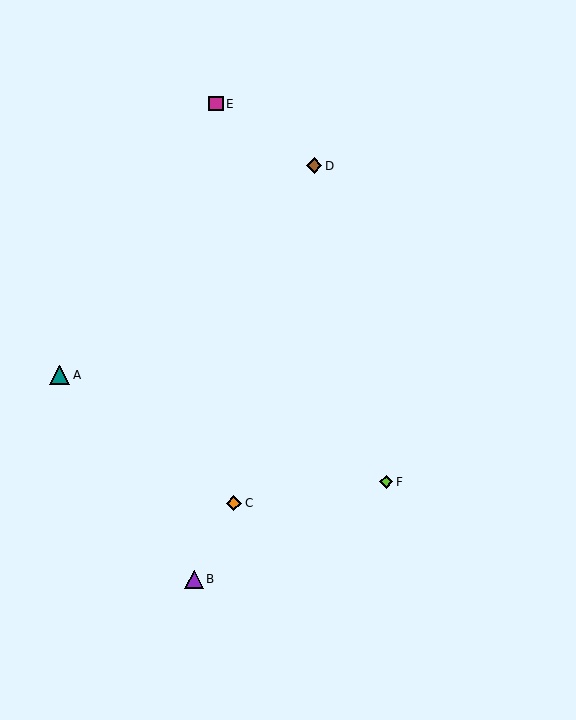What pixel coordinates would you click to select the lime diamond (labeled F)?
Click at (386, 482) to select the lime diamond F.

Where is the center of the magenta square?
The center of the magenta square is at (216, 104).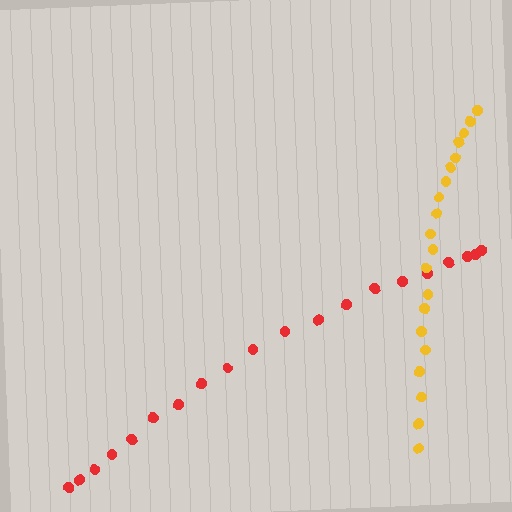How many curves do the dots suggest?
There are 2 distinct paths.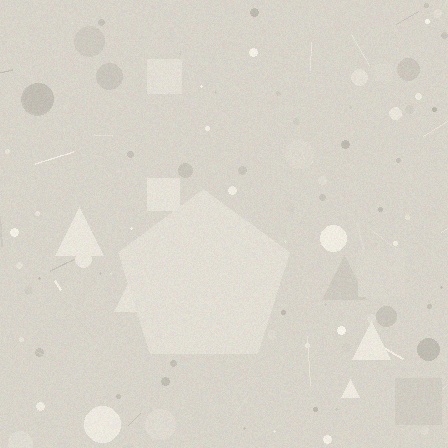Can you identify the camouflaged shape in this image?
The camouflaged shape is a pentagon.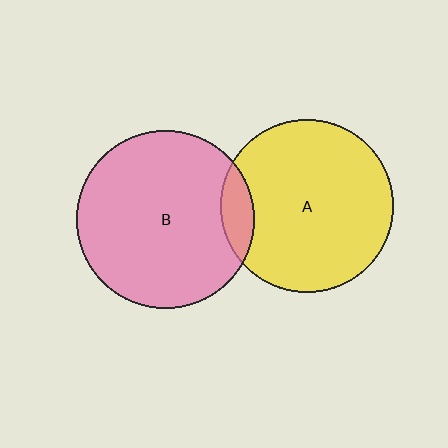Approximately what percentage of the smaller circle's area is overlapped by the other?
Approximately 10%.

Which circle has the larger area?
Circle B (pink).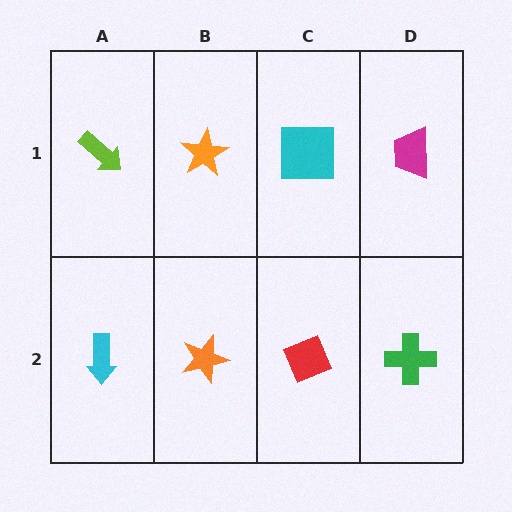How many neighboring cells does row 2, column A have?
2.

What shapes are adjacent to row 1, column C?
A red diamond (row 2, column C), an orange star (row 1, column B), a magenta trapezoid (row 1, column D).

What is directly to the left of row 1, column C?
An orange star.